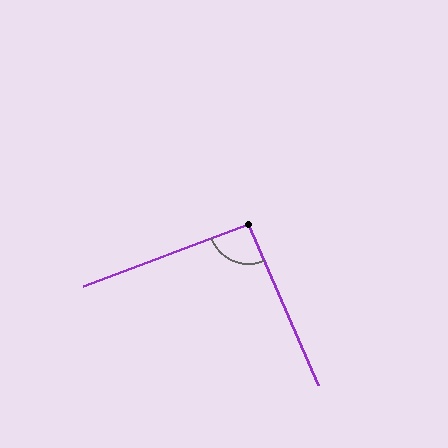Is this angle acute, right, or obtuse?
It is approximately a right angle.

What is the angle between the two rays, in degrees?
Approximately 93 degrees.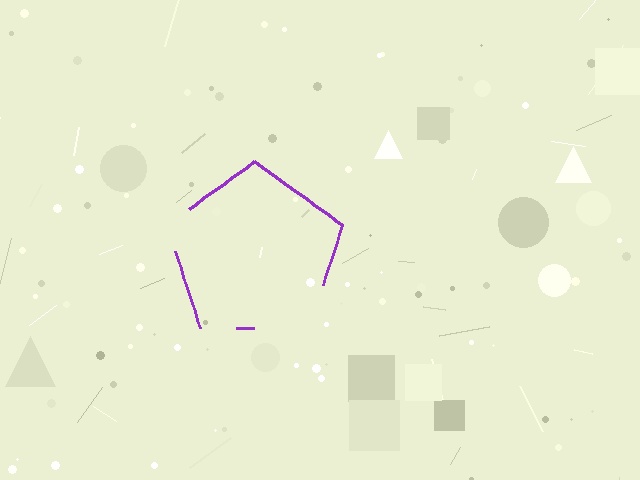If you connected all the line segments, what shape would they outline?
They would outline a pentagon.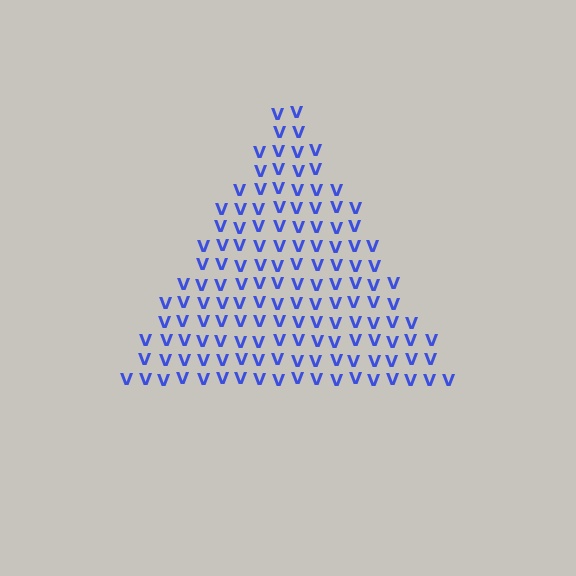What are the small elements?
The small elements are letter V's.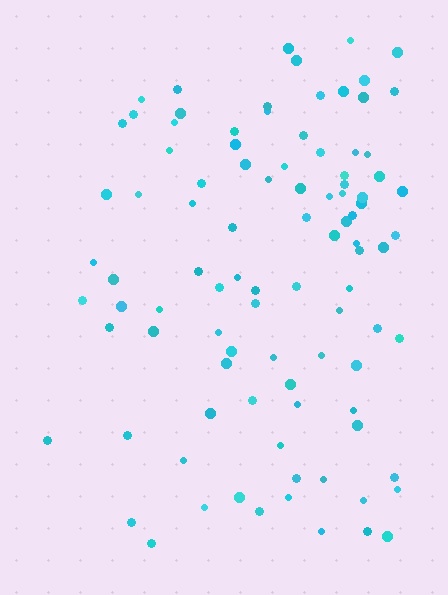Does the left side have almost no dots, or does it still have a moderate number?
Still a moderate number, just noticeably fewer than the right.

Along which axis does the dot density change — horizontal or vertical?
Horizontal.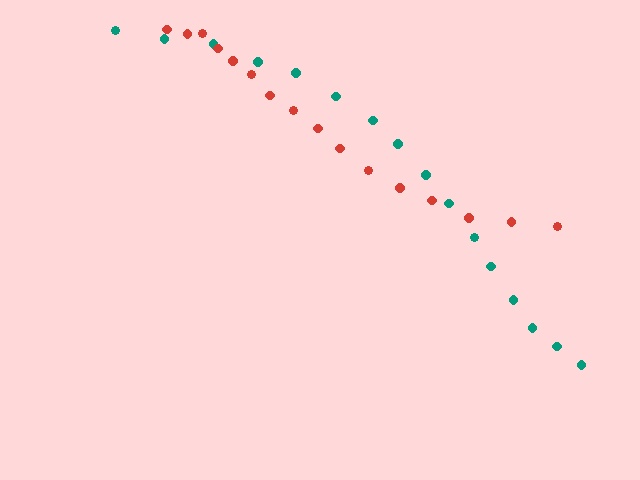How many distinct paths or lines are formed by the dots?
There are 2 distinct paths.